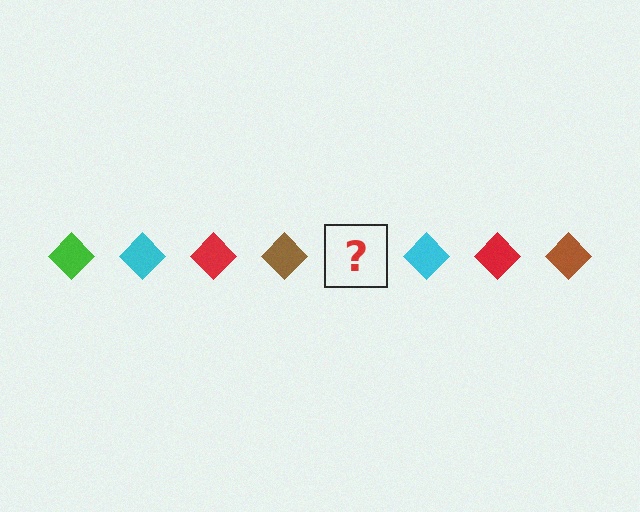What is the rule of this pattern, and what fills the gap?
The rule is that the pattern cycles through green, cyan, red, brown diamonds. The gap should be filled with a green diamond.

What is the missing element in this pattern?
The missing element is a green diamond.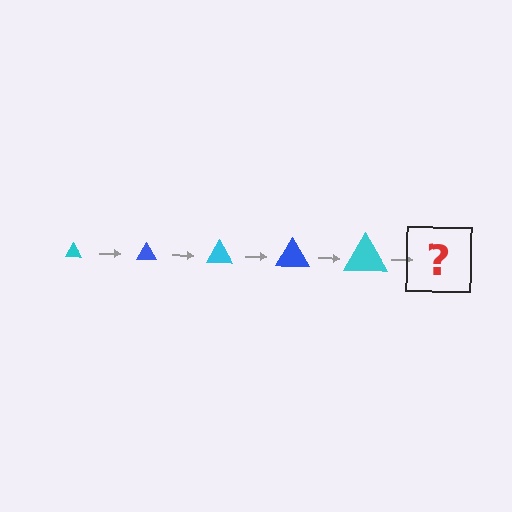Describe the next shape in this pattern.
It should be a blue triangle, larger than the previous one.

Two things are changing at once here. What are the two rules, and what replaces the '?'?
The two rules are that the triangle grows larger each step and the color cycles through cyan and blue. The '?' should be a blue triangle, larger than the previous one.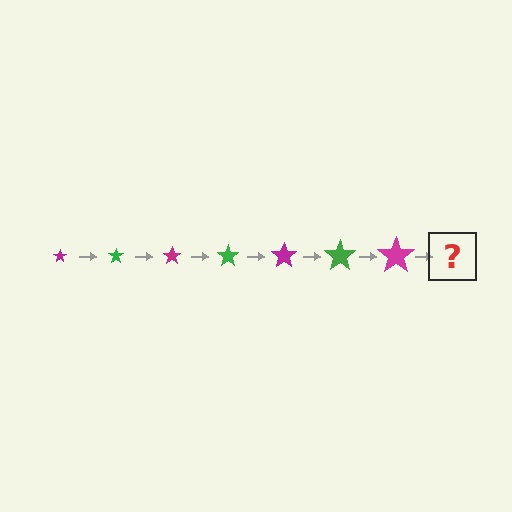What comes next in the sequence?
The next element should be a green star, larger than the previous one.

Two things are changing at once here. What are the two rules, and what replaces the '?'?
The two rules are that the star grows larger each step and the color cycles through magenta and green. The '?' should be a green star, larger than the previous one.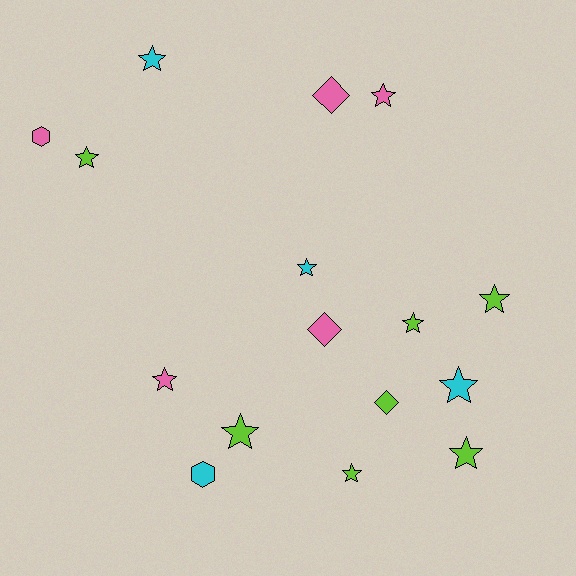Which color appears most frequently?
Lime, with 7 objects.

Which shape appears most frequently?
Star, with 11 objects.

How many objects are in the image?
There are 16 objects.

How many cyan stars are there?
There are 3 cyan stars.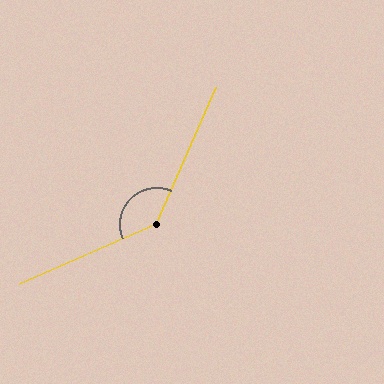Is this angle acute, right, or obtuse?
It is obtuse.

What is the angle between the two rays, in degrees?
Approximately 137 degrees.